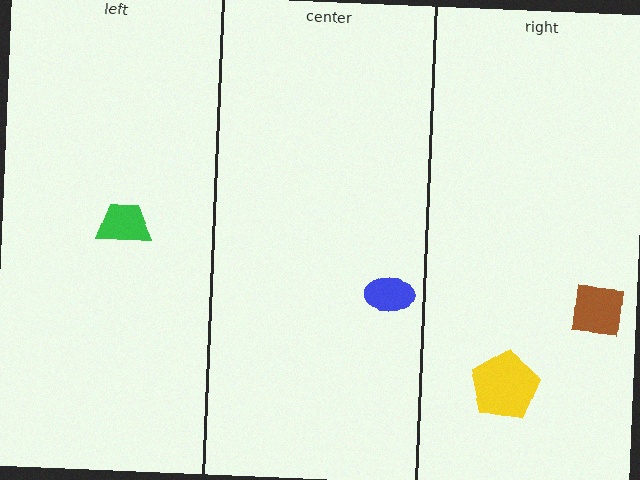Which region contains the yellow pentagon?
The right region.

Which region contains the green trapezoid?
The left region.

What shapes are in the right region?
The brown square, the yellow pentagon.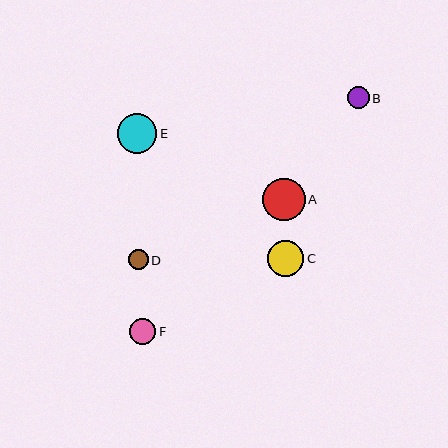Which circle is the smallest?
Circle D is the smallest with a size of approximately 20 pixels.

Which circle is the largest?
Circle A is the largest with a size of approximately 42 pixels.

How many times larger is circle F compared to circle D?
Circle F is approximately 1.3 times the size of circle D.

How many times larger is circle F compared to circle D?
Circle F is approximately 1.3 times the size of circle D.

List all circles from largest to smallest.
From largest to smallest: A, E, C, F, B, D.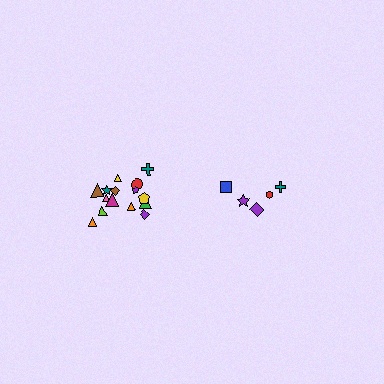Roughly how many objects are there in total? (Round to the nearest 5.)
Roughly 20 objects in total.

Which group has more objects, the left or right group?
The left group.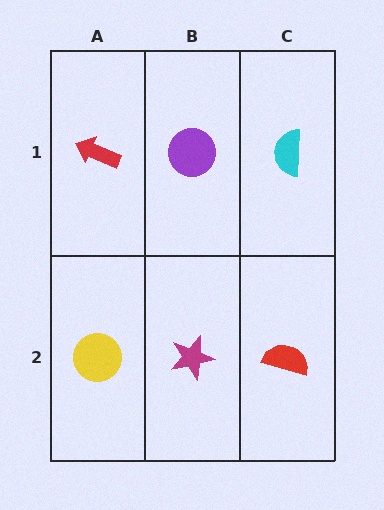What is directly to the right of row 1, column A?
A purple circle.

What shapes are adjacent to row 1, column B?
A magenta star (row 2, column B), a red arrow (row 1, column A), a cyan semicircle (row 1, column C).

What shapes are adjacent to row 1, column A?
A yellow circle (row 2, column A), a purple circle (row 1, column B).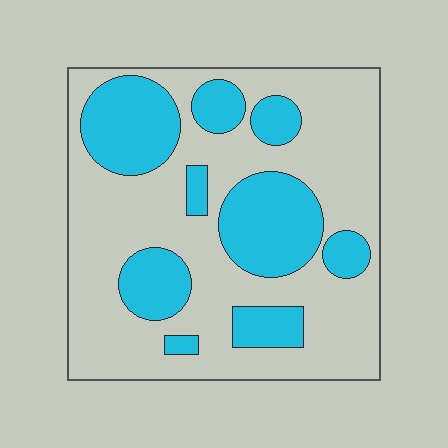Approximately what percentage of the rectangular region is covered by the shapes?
Approximately 35%.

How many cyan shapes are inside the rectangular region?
9.